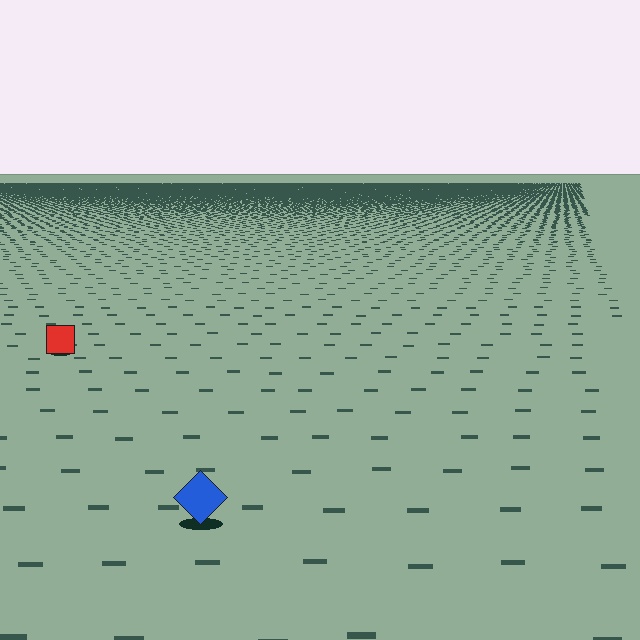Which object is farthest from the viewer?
The red square is farthest from the viewer. It appears smaller and the ground texture around it is denser.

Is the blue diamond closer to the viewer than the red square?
Yes. The blue diamond is closer — you can tell from the texture gradient: the ground texture is coarser near it.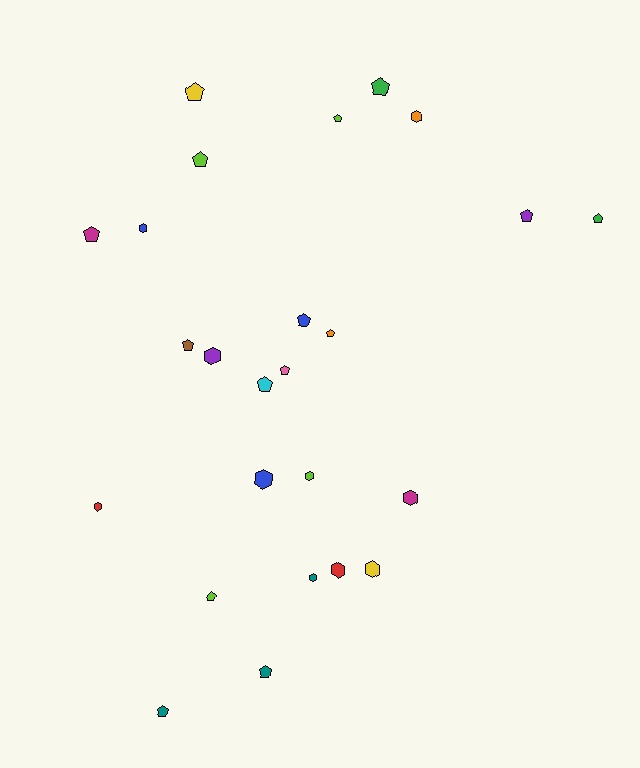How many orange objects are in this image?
There are 2 orange objects.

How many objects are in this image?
There are 25 objects.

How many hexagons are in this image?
There are 10 hexagons.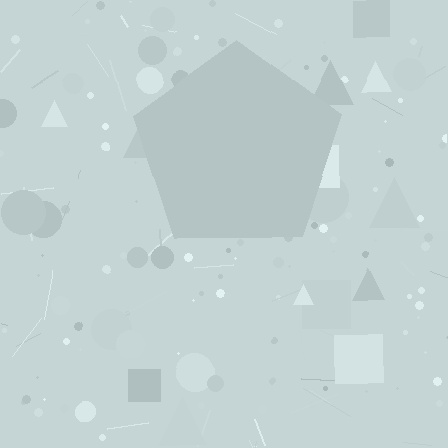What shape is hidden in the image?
A pentagon is hidden in the image.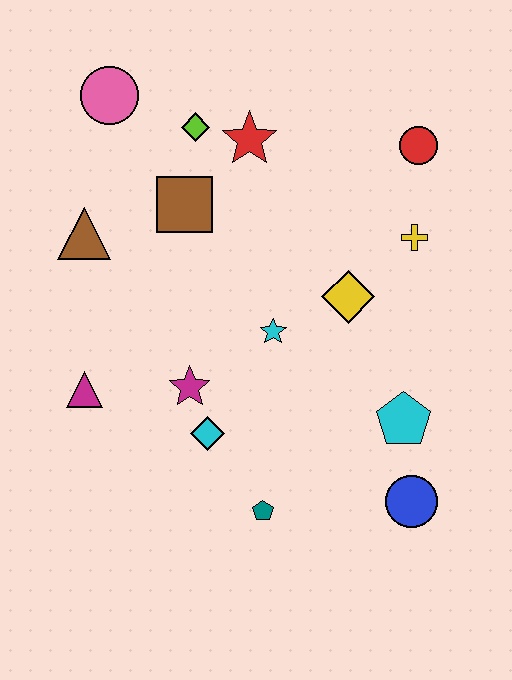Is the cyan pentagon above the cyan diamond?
Yes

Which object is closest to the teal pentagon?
The cyan diamond is closest to the teal pentagon.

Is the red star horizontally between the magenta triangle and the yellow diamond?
Yes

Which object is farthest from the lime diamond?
The blue circle is farthest from the lime diamond.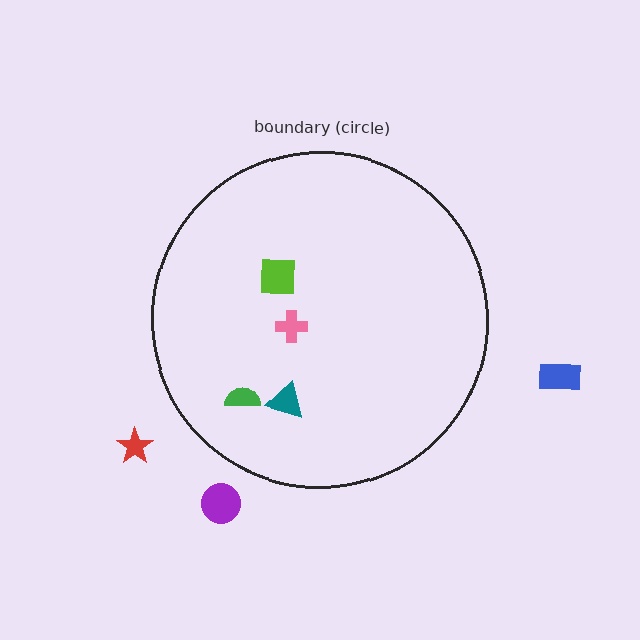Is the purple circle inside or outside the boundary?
Outside.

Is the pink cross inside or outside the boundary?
Inside.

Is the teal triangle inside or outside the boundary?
Inside.